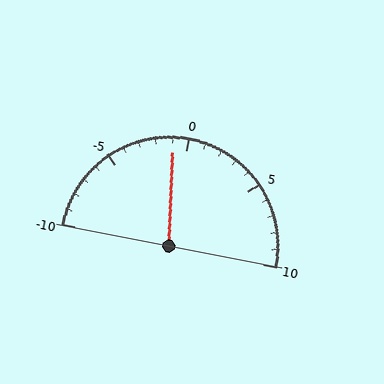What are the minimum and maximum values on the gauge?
The gauge ranges from -10 to 10.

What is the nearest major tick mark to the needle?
The nearest major tick mark is 0.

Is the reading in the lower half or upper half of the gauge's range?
The reading is in the lower half of the range (-10 to 10).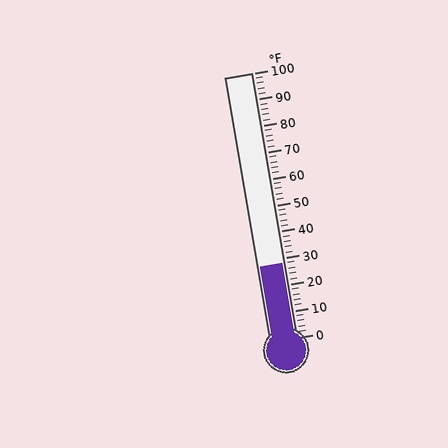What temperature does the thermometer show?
The thermometer shows approximately 28°F.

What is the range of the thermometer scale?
The thermometer scale ranges from 0°F to 100°F.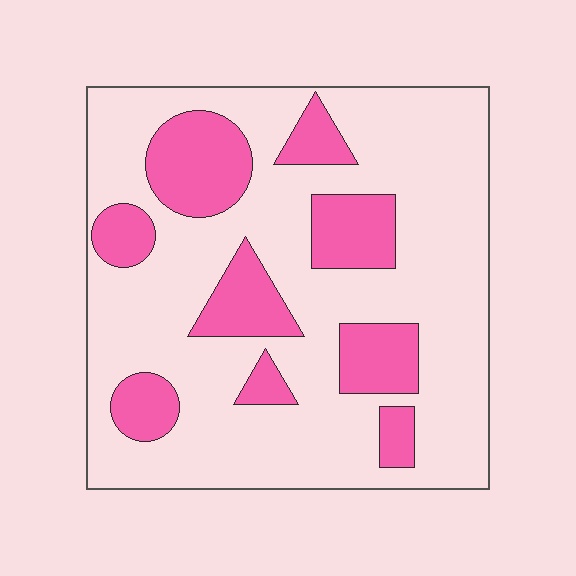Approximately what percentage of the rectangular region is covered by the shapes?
Approximately 25%.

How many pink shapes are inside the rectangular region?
9.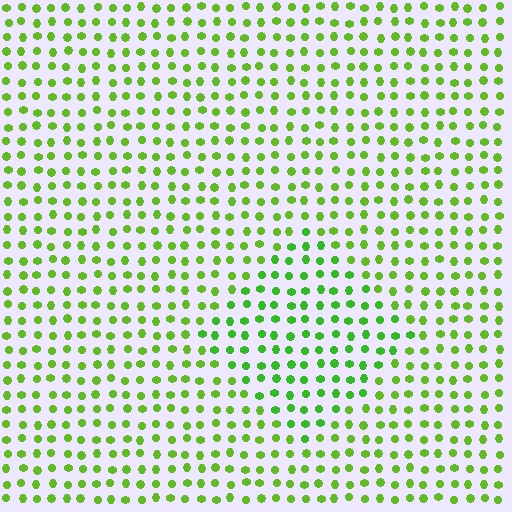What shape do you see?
I see a diamond.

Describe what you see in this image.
The image is filled with small lime elements in a uniform arrangement. A diamond-shaped region is visible where the elements are tinted to a slightly different hue, forming a subtle color boundary.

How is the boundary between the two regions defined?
The boundary is defined purely by a slight shift in hue (about 18 degrees). Spacing, size, and orientation are identical on both sides.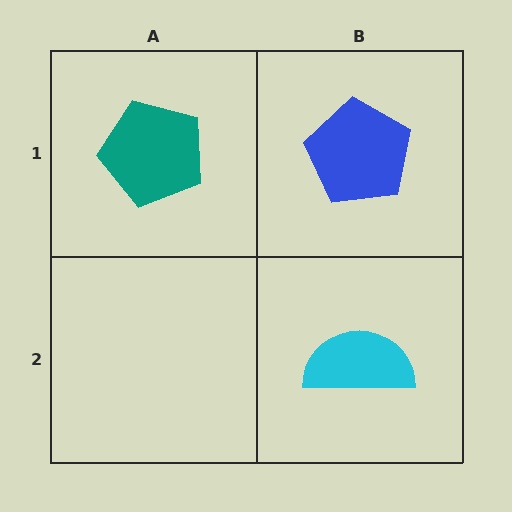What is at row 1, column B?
A blue pentagon.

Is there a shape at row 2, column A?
No, that cell is empty.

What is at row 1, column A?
A teal pentagon.